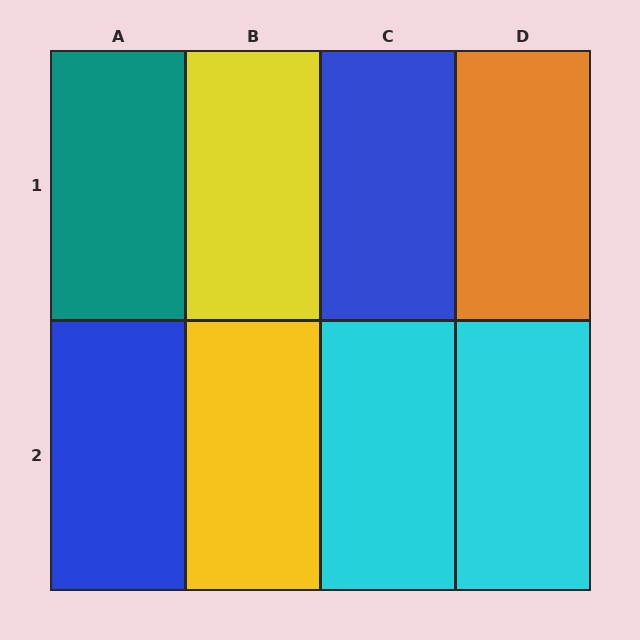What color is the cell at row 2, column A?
Blue.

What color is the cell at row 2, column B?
Yellow.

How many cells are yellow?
2 cells are yellow.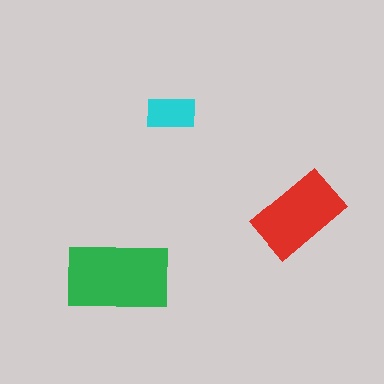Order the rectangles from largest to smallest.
the green one, the red one, the cyan one.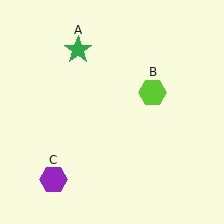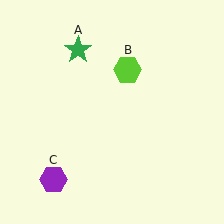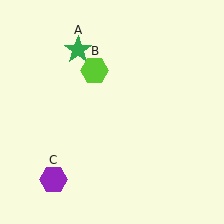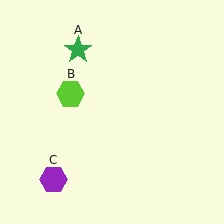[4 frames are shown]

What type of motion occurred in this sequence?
The lime hexagon (object B) rotated counterclockwise around the center of the scene.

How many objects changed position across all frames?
1 object changed position: lime hexagon (object B).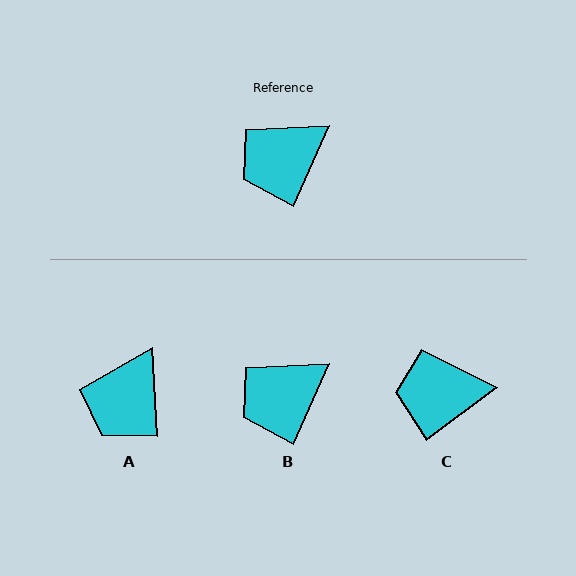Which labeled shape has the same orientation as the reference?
B.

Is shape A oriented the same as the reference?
No, it is off by about 27 degrees.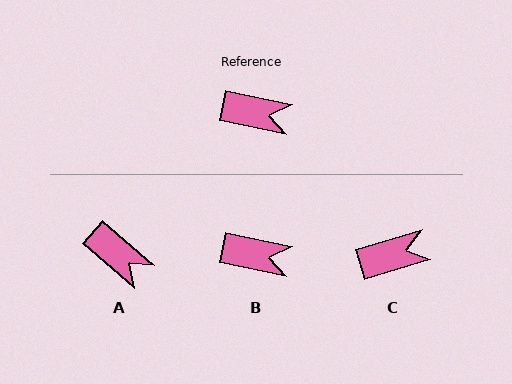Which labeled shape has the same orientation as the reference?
B.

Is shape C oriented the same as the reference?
No, it is off by about 28 degrees.